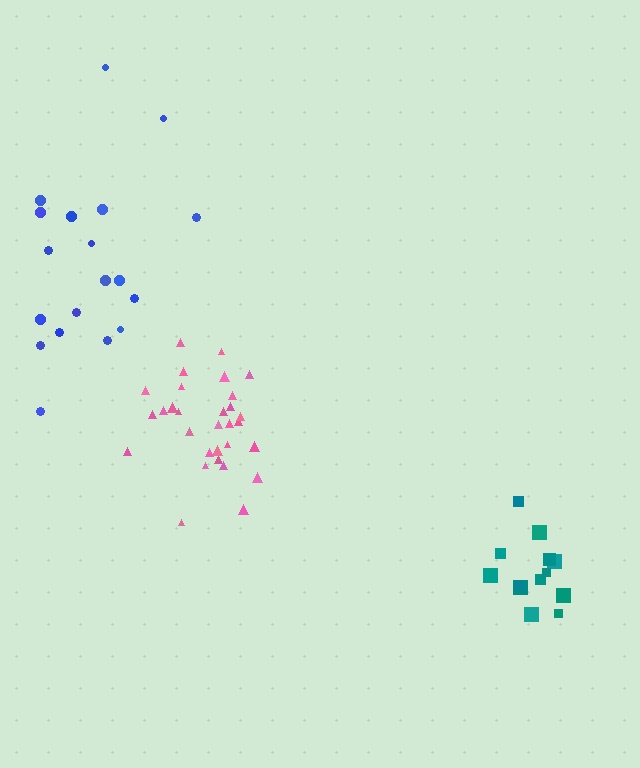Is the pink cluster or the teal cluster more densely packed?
Pink.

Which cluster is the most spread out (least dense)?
Blue.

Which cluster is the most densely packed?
Pink.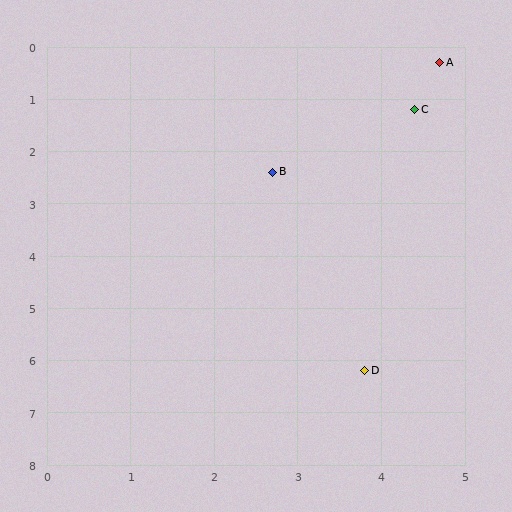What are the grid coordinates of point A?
Point A is at approximately (4.7, 0.3).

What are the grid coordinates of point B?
Point B is at approximately (2.7, 2.4).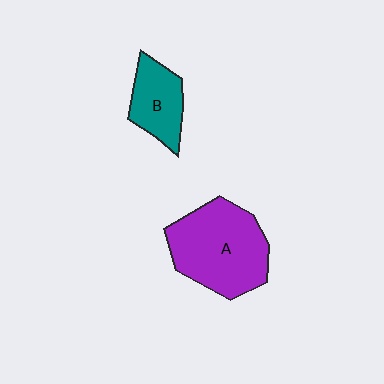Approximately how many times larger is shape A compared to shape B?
Approximately 2.0 times.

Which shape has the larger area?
Shape A (purple).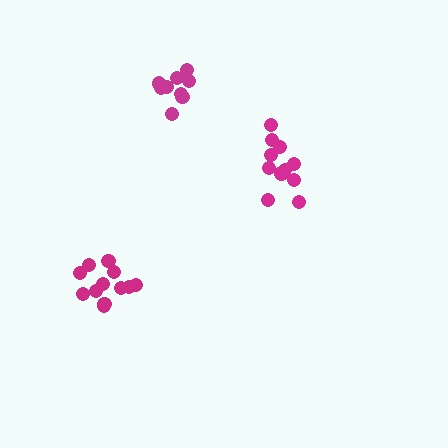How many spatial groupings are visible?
There are 3 spatial groupings.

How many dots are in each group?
Group 1: 11 dots, Group 2: 9 dots, Group 3: 12 dots (32 total).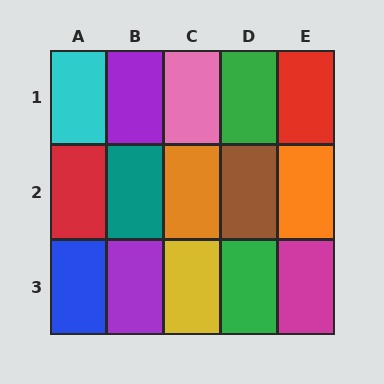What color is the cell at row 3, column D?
Green.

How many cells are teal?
1 cell is teal.